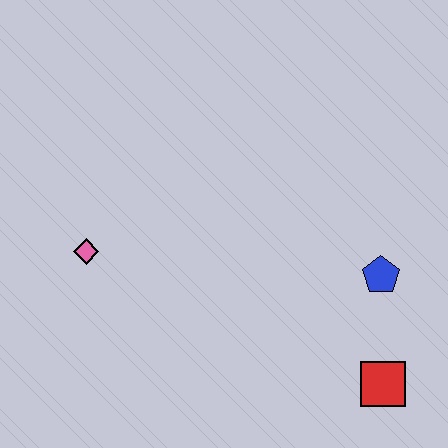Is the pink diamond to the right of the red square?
No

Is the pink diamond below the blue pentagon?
No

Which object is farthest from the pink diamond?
The red square is farthest from the pink diamond.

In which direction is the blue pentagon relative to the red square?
The blue pentagon is above the red square.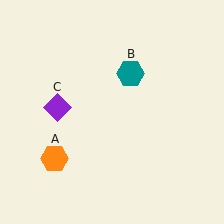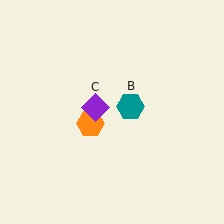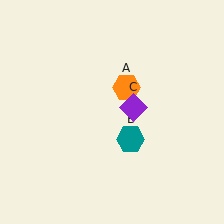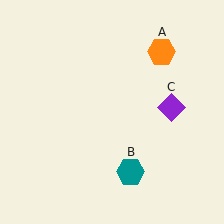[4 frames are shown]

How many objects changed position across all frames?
3 objects changed position: orange hexagon (object A), teal hexagon (object B), purple diamond (object C).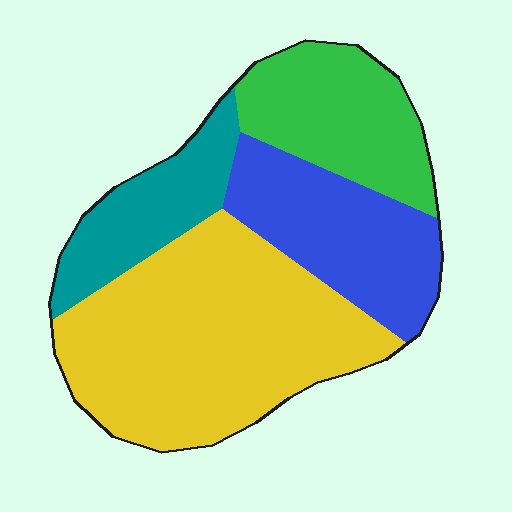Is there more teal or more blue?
Blue.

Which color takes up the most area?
Yellow, at roughly 45%.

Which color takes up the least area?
Teal, at roughly 15%.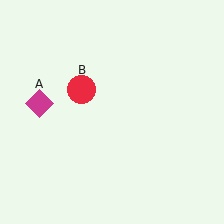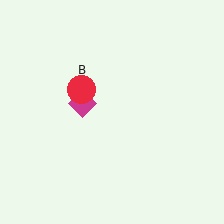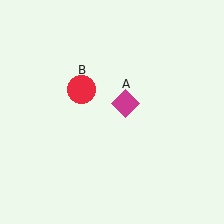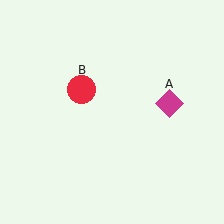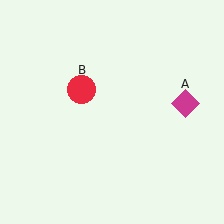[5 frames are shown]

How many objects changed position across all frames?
1 object changed position: magenta diamond (object A).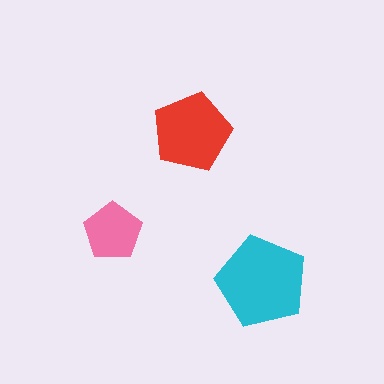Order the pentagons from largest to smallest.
the cyan one, the red one, the pink one.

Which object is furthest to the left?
The pink pentagon is leftmost.